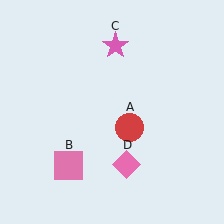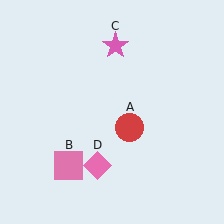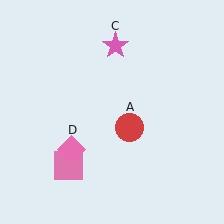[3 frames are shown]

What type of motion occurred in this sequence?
The pink diamond (object D) rotated clockwise around the center of the scene.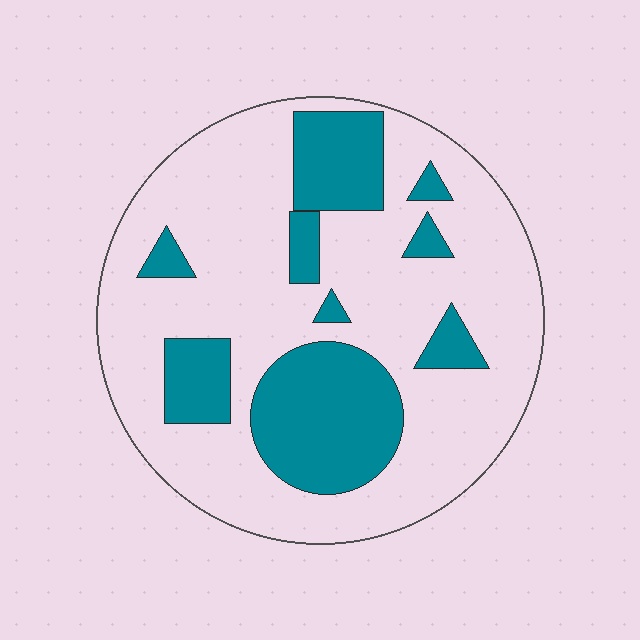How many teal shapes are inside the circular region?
9.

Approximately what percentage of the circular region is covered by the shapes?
Approximately 25%.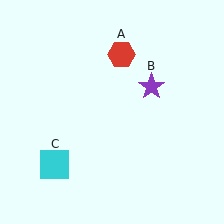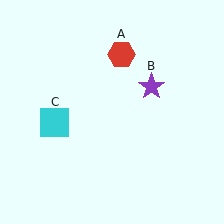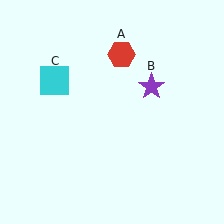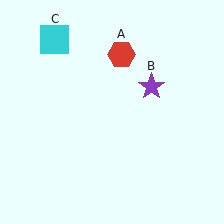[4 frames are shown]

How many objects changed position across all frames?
1 object changed position: cyan square (object C).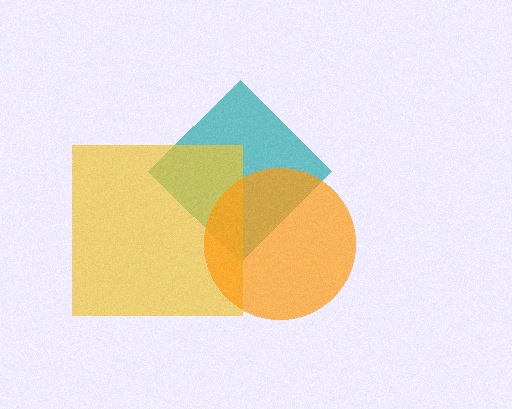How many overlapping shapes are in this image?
There are 3 overlapping shapes in the image.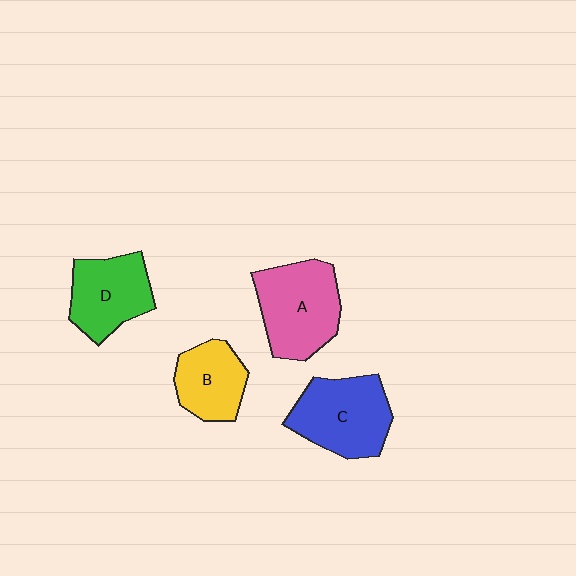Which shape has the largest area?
Shape A (pink).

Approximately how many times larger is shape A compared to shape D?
Approximately 1.2 times.